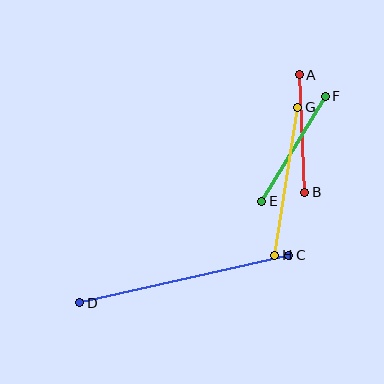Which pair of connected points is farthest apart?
Points C and D are farthest apart.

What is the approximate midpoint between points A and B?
The midpoint is at approximately (302, 133) pixels.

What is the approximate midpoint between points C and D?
The midpoint is at approximately (184, 279) pixels.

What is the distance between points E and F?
The distance is approximately 122 pixels.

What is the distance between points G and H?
The distance is approximately 149 pixels.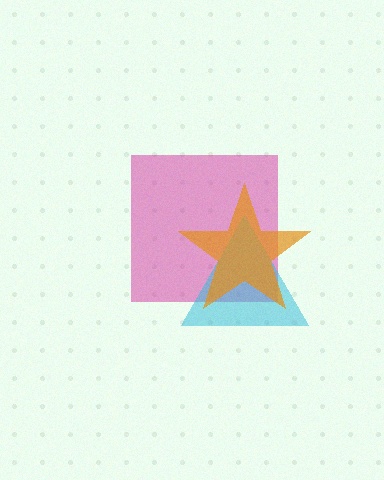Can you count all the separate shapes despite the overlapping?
Yes, there are 3 separate shapes.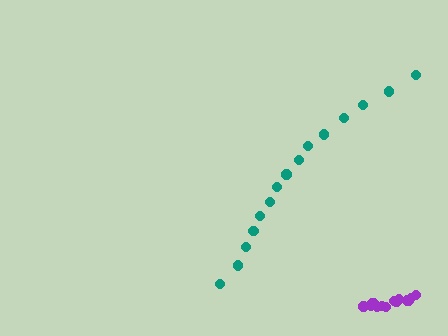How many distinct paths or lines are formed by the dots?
There are 2 distinct paths.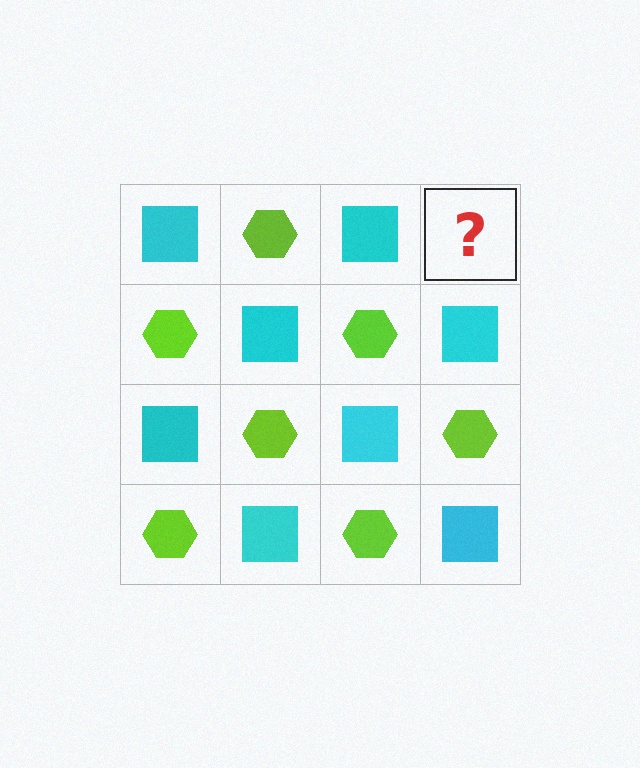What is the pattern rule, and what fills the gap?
The rule is that it alternates cyan square and lime hexagon in a checkerboard pattern. The gap should be filled with a lime hexagon.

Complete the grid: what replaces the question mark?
The question mark should be replaced with a lime hexagon.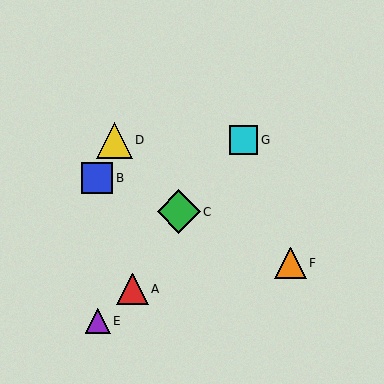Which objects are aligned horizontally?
Objects D, G are aligned horizontally.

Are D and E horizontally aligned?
No, D is at y≈140 and E is at y≈321.